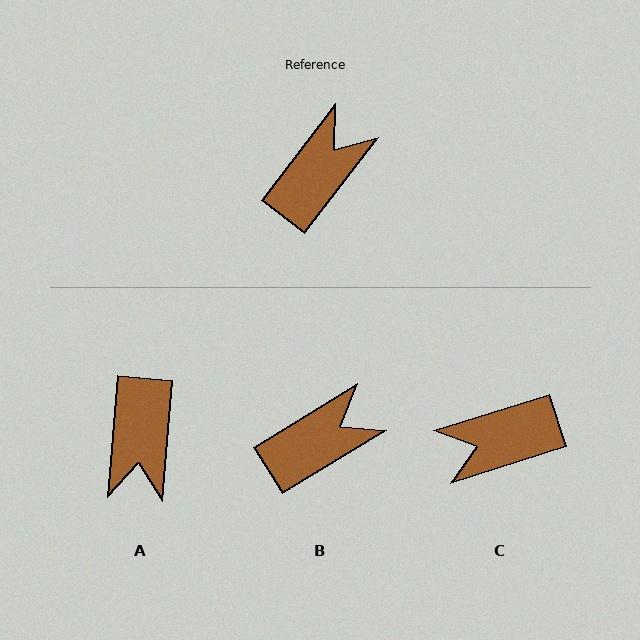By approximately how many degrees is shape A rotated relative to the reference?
Approximately 147 degrees clockwise.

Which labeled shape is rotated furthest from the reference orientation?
A, about 147 degrees away.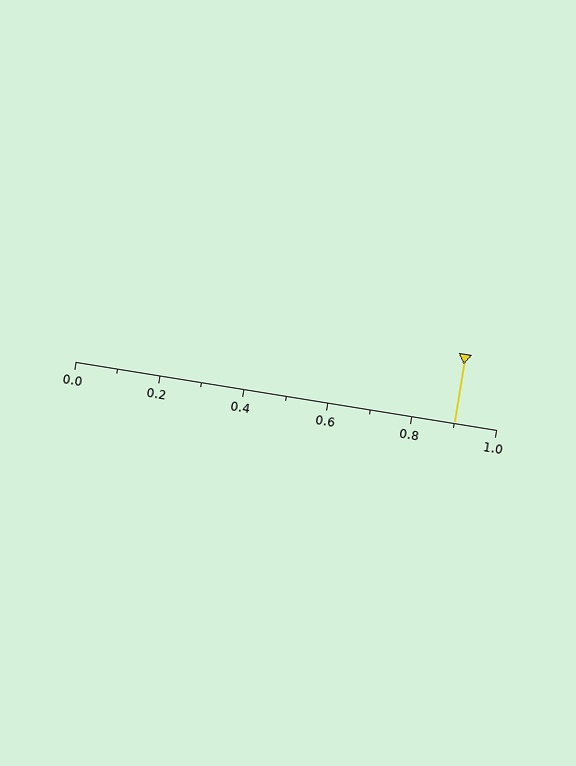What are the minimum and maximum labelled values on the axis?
The axis runs from 0.0 to 1.0.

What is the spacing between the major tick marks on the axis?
The major ticks are spaced 0.2 apart.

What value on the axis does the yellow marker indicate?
The marker indicates approximately 0.9.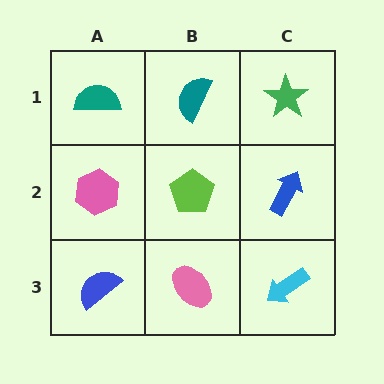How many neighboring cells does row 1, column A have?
2.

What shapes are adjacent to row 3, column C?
A blue arrow (row 2, column C), a pink ellipse (row 3, column B).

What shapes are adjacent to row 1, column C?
A blue arrow (row 2, column C), a teal semicircle (row 1, column B).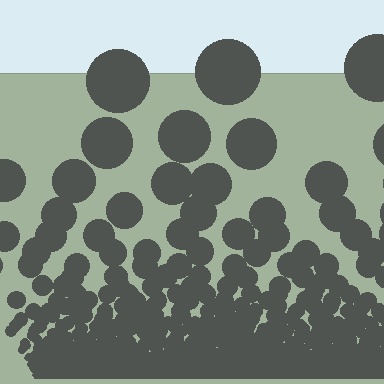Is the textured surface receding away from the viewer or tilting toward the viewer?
The surface appears to tilt toward the viewer. Texture elements get larger and sparser toward the top.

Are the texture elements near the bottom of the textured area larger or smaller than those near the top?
Smaller. The gradient is inverted — elements near the bottom are smaller and denser.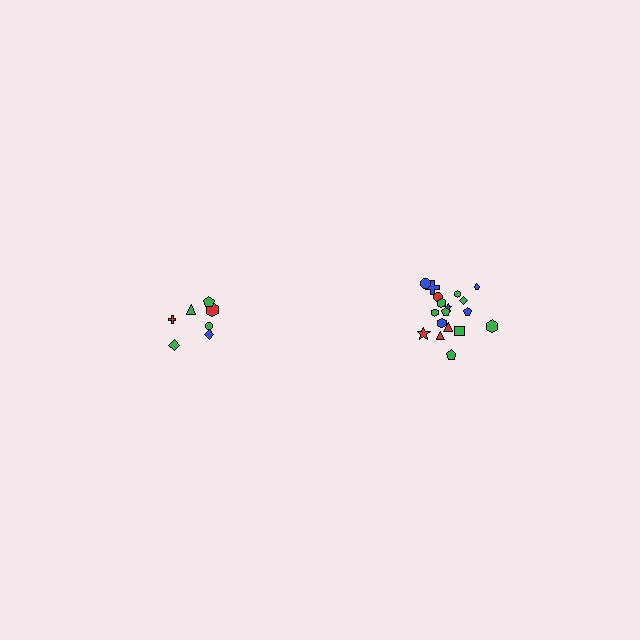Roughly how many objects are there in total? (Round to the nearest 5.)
Roughly 25 objects in total.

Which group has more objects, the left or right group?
The right group.